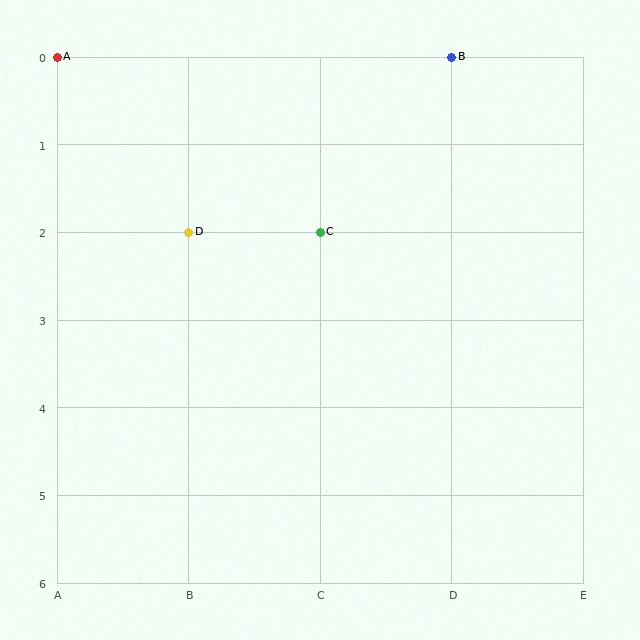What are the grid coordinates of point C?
Point C is at grid coordinates (C, 2).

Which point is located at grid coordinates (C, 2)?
Point C is at (C, 2).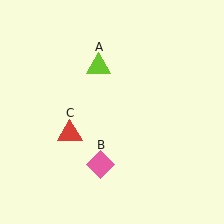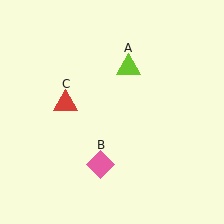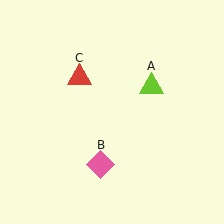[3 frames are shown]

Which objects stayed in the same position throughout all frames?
Pink diamond (object B) remained stationary.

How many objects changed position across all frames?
2 objects changed position: lime triangle (object A), red triangle (object C).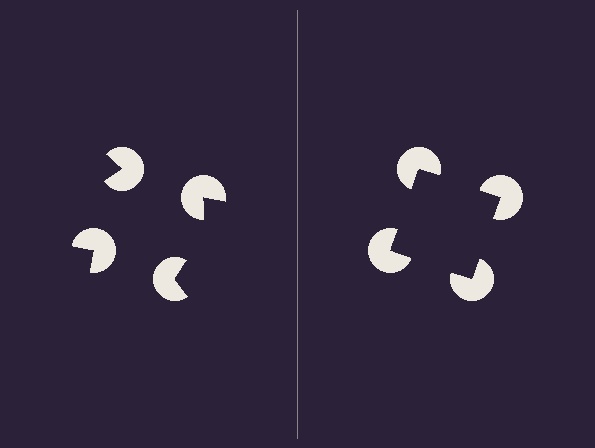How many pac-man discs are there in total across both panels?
8 — 4 on each side.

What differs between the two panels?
The pac-man discs are positioned identically on both sides; only the wedge orientations differ. On the right they align to a square; on the left they are misaligned.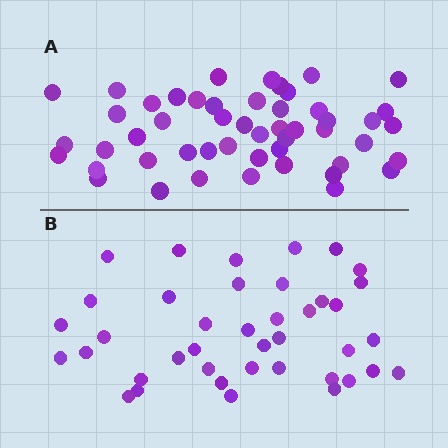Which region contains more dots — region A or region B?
Region A (the top region) has more dots.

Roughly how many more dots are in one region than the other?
Region A has roughly 10 or so more dots than region B.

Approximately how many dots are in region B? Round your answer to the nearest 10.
About 40 dots.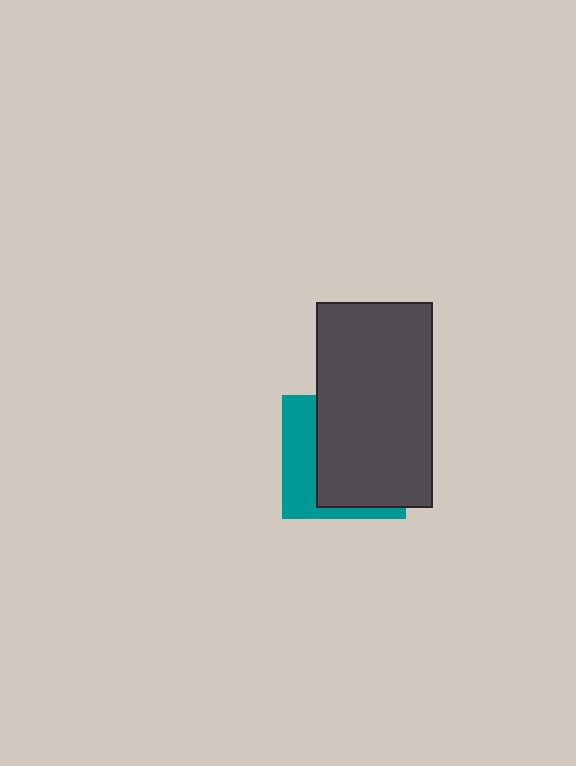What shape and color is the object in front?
The object in front is a dark gray rectangle.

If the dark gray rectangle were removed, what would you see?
You would see the complete teal square.